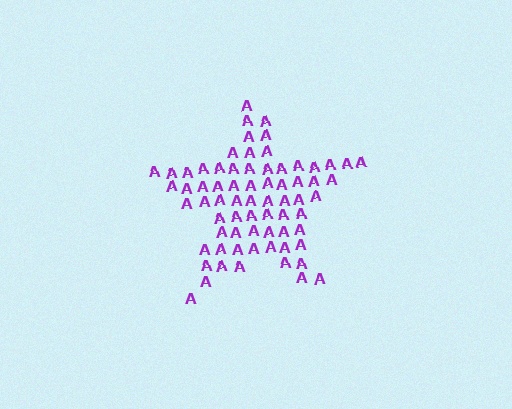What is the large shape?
The large shape is a star.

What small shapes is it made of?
It is made of small letter A's.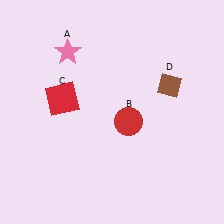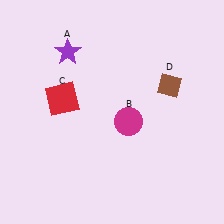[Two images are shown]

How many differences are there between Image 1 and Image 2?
There are 2 differences between the two images.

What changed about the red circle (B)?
In Image 1, B is red. In Image 2, it changed to magenta.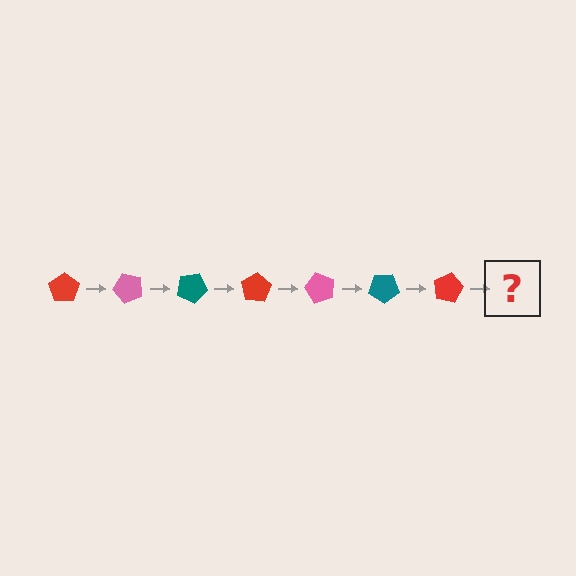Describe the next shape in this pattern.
It should be a pink pentagon, rotated 350 degrees from the start.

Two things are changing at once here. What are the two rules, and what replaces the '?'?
The two rules are that it rotates 50 degrees each step and the color cycles through red, pink, and teal. The '?' should be a pink pentagon, rotated 350 degrees from the start.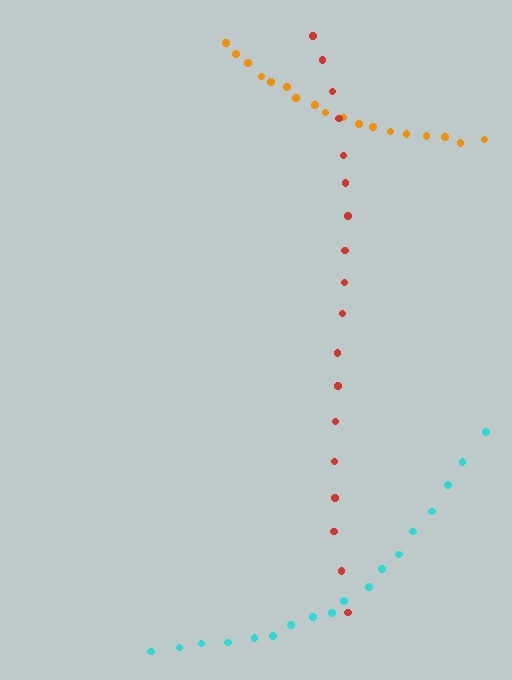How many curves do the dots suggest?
There are 3 distinct paths.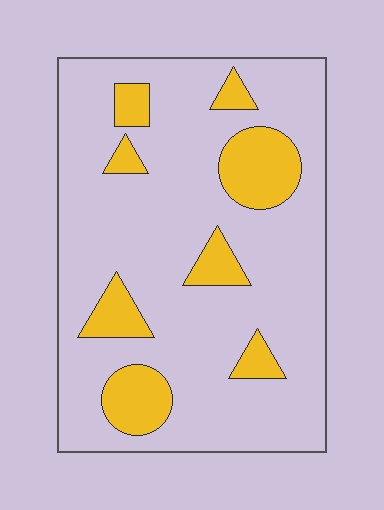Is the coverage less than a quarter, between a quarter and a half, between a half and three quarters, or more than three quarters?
Less than a quarter.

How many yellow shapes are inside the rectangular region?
8.